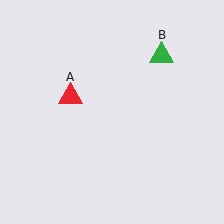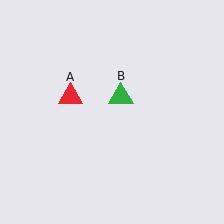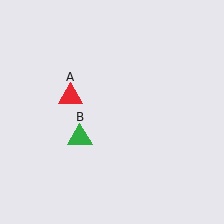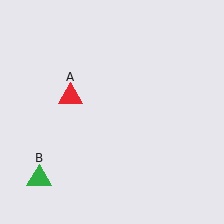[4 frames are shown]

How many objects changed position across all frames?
1 object changed position: green triangle (object B).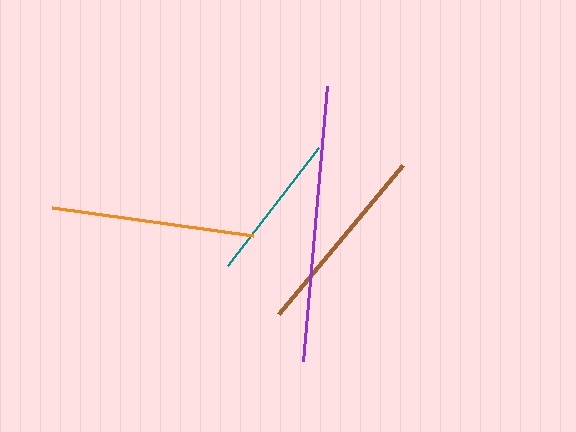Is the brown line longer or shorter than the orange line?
The orange line is longer than the brown line.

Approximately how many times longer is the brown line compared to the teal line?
The brown line is approximately 1.3 times the length of the teal line.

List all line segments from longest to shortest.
From longest to shortest: purple, orange, brown, teal.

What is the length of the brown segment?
The brown segment is approximately 194 pixels long.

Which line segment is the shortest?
The teal line is the shortest at approximately 149 pixels.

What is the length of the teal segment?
The teal segment is approximately 149 pixels long.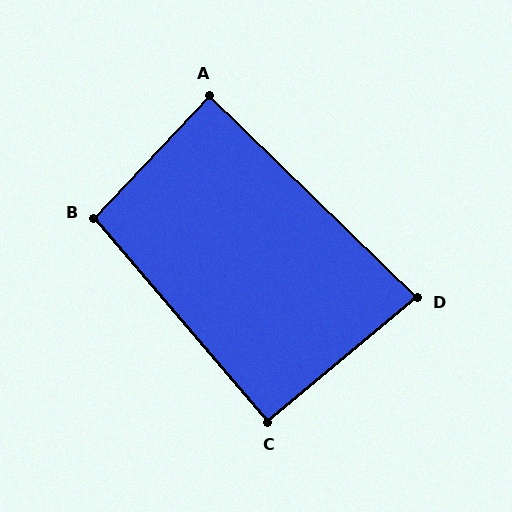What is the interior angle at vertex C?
Approximately 91 degrees (approximately right).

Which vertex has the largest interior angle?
B, at approximately 96 degrees.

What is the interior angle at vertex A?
Approximately 89 degrees (approximately right).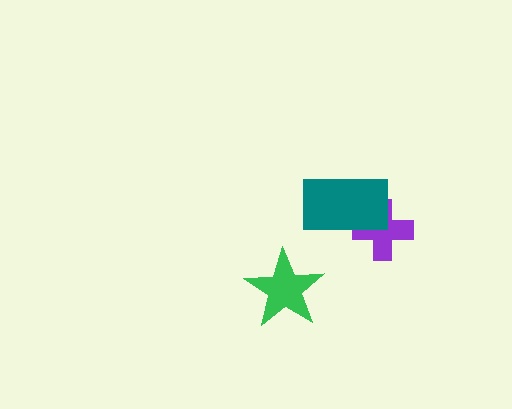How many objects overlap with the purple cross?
1 object overlaps with the purple cross.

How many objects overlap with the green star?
0 objects overlap with the green star.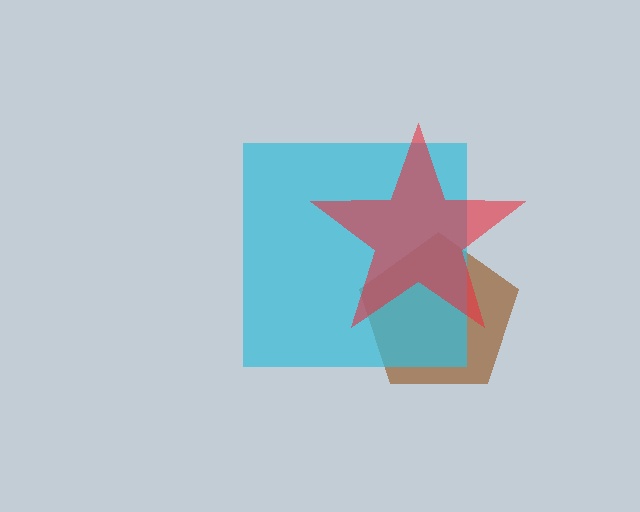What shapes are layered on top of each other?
The layered shapes are: a brown pentagon, a cyan square, a red star.